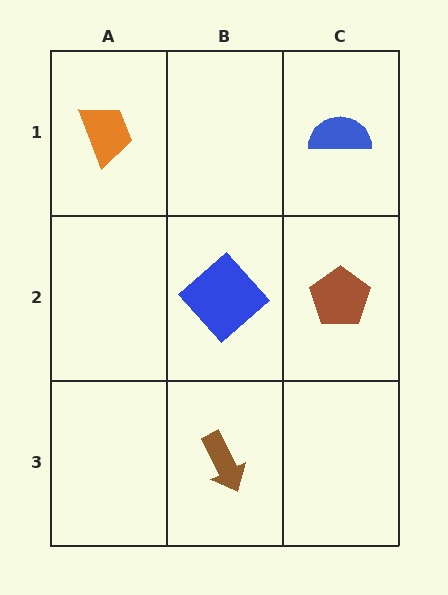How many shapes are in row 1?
2 shapes.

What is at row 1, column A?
An orange trapezoid.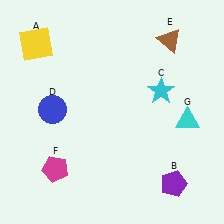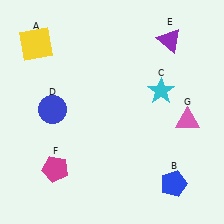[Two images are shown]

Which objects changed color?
B changed from purple to blue. E changed from brown to purple. G changed from cyan to pink.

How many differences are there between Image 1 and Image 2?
There are 3 differences between the two images.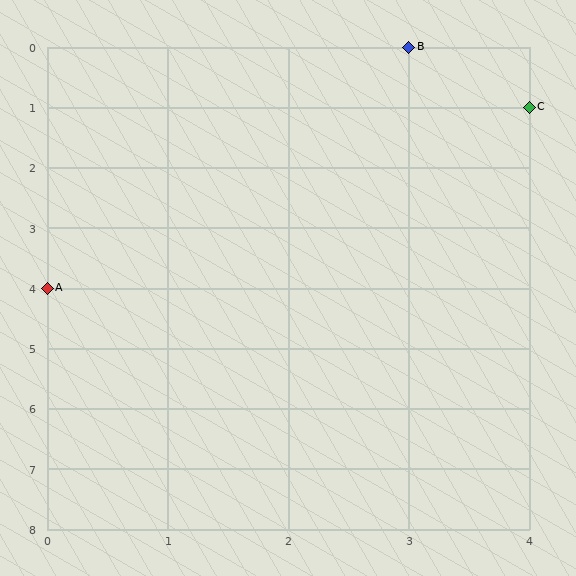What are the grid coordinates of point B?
Point B is at grid coordinates (3, 0).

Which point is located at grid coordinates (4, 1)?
Point C is at (4, 1).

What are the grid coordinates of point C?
Point C is at grid coordinates (4, 1).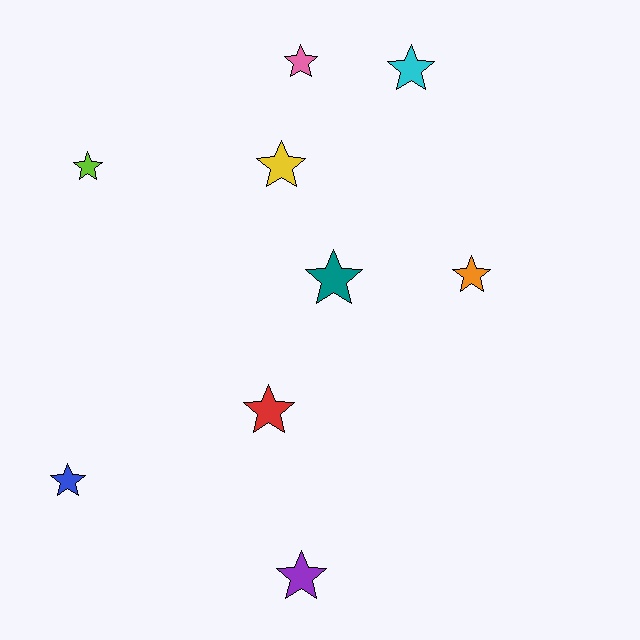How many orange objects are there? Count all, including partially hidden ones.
There is 1 orange object.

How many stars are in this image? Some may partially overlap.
There are 9 stars.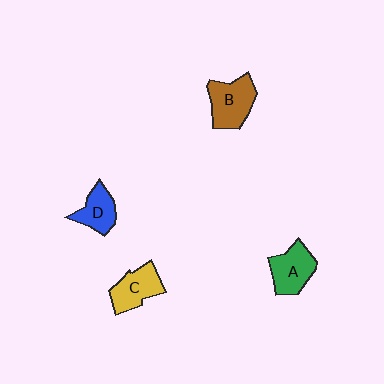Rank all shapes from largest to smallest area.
From largest to smallest: B (brown), A (green), C (yellow), D (blue).